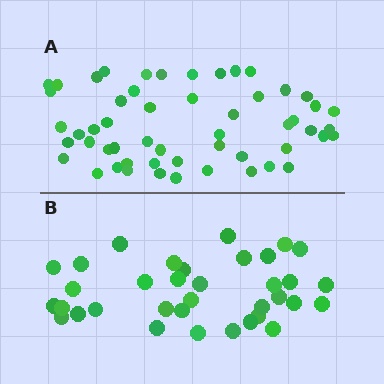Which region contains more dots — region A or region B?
Region A (the top region) has more dots.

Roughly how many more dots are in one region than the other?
Region A has approximately 20 more dots than region B.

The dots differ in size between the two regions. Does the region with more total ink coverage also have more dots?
No. Region B has more total ink coverage because its dots are larger, but region A actually contains more individual dots. Total area can be misleading — the number of items is what matters here.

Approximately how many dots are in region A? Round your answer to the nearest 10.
About 50 dots. (The exact count is 54, which rounds to 50.)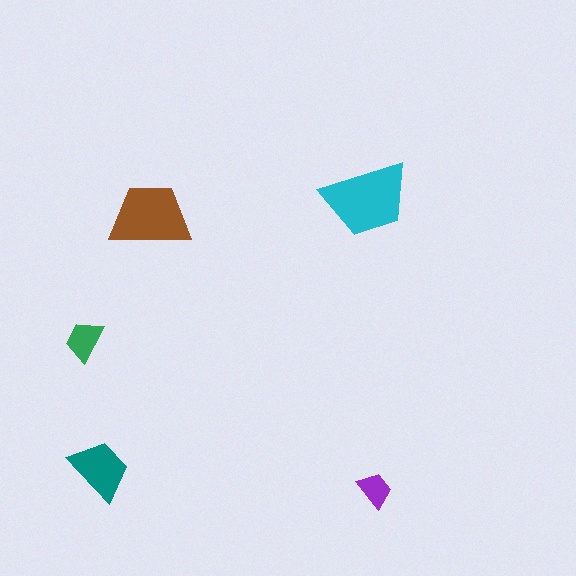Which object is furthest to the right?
The purple trapezoid is rightmost.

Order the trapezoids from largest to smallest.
the cyan one, the brown one, the teal one, the green one, the purple one.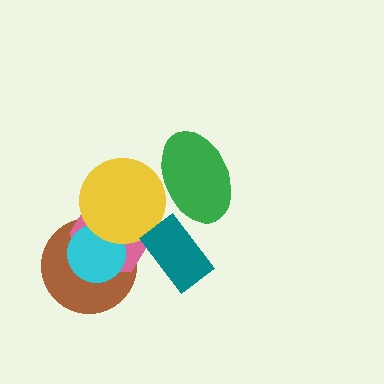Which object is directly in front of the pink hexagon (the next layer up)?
The cyan circle is directly in front of the pink hexagon.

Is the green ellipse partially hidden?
Yes, it is partially covered by another shape.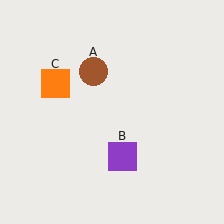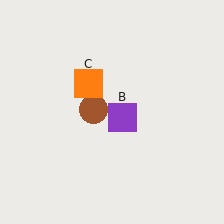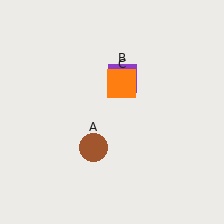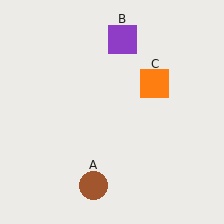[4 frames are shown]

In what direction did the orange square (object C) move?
The orange square (object C) moved right.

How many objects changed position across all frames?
3 objects changed position: brown circle (object A), purple square (object B), orange square (object C).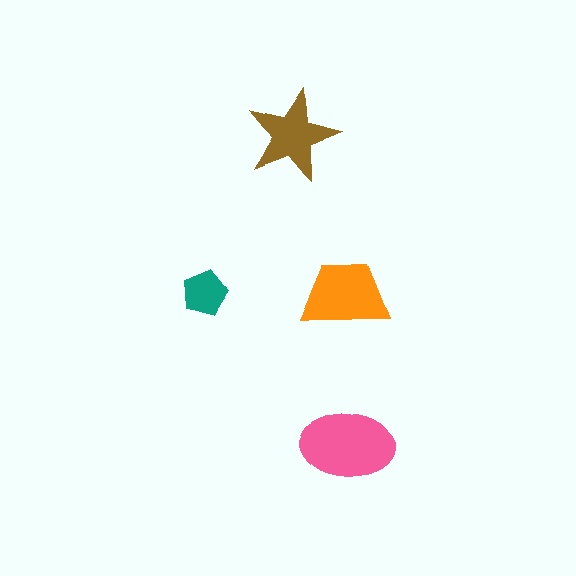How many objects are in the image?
There are 4 objects in the image.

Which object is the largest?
The pink ellipse.